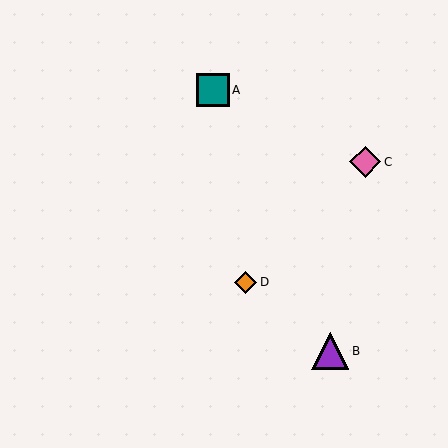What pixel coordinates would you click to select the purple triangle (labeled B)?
Click at (330, 351) to select the purple triangle B.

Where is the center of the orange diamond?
The center of the orange diamond is at (245, 282).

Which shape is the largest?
The purple triangle (labeled B) is the largest.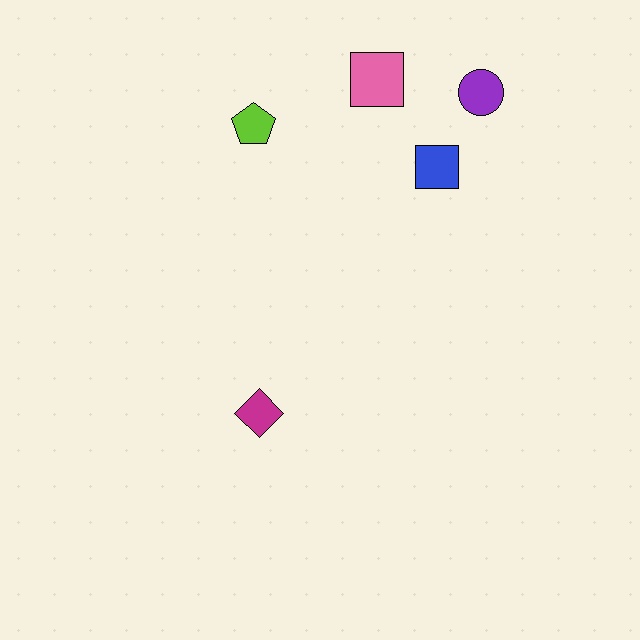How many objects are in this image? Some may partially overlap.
There are 5 objects.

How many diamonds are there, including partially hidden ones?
There is 1 diamond.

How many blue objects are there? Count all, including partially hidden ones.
There is 1 blue object.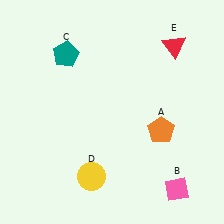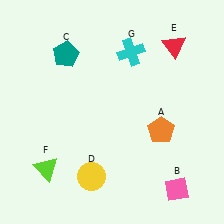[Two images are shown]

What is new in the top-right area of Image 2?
A cyan cross (G) was added in the top-right area of Image 2.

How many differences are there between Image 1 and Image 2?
There are 2 differences between the two images.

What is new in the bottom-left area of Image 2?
A lime triangle (F) was added in the bottom-left area of Image 2.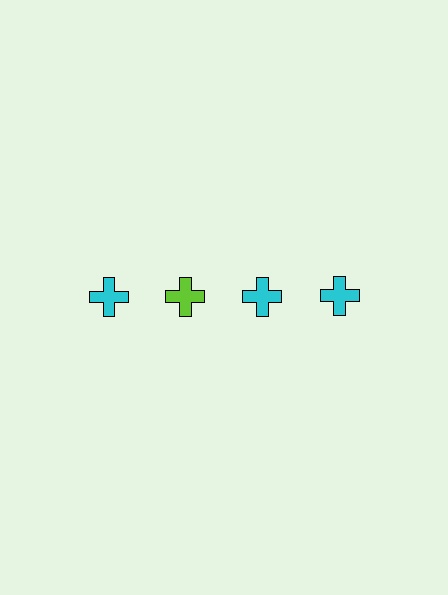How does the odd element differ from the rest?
It has a different color: lime instead of cyan.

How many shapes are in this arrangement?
There are 4 shapes arranged in a grid pattern.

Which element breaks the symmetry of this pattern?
The lime cross in the top row, second from left column breaks the symmetry. All other shapes are cyan crosses.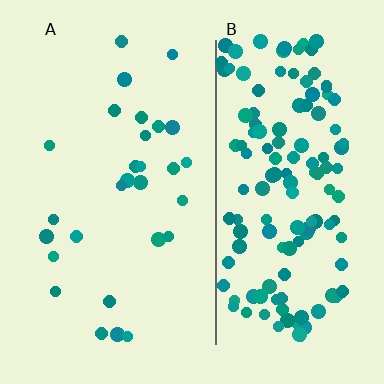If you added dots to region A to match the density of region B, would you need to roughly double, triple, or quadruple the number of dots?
Approximately quadruple.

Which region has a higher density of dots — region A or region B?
B (the right).